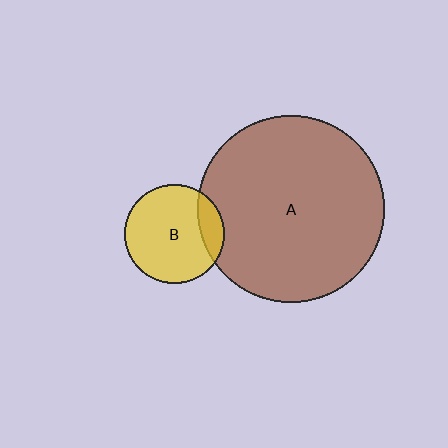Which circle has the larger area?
Circle A (brown).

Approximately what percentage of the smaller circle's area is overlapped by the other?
Approximately 15%.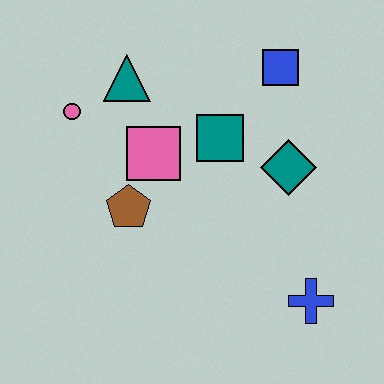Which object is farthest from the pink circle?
The blue cross is farthest from the pink circle.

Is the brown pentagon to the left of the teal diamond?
Yes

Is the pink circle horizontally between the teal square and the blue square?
No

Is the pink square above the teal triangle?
No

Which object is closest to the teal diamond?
The teal square is closest to the teal diamond.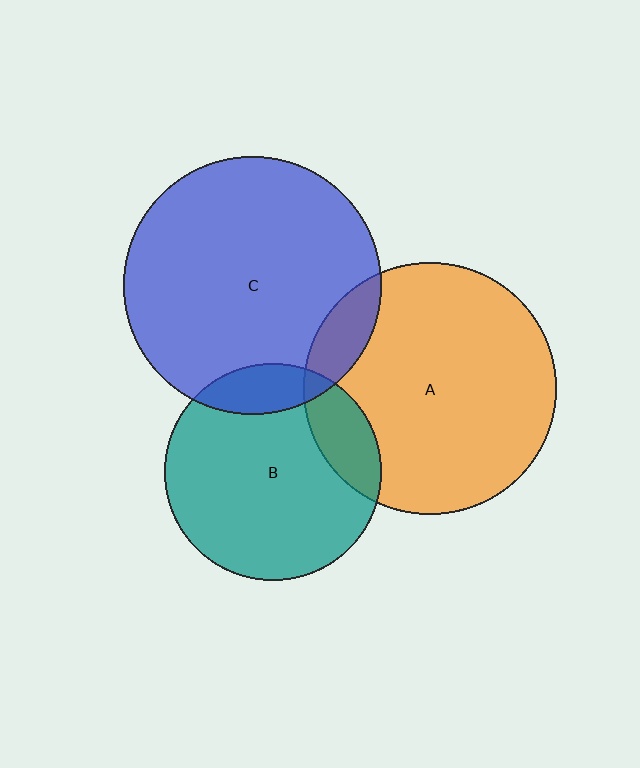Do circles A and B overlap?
Yes.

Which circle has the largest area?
Circle C (blue).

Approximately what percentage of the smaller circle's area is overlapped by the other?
Approximately 15%.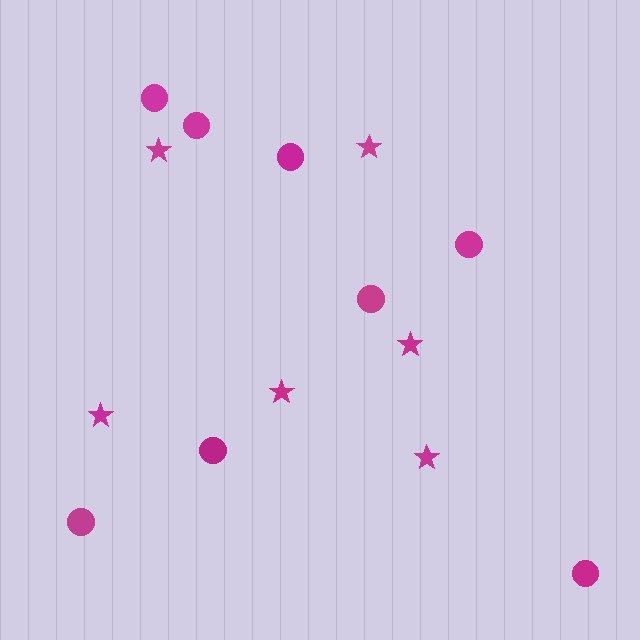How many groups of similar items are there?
There are 2 groups: one group of circles (8) and one group of stars (6).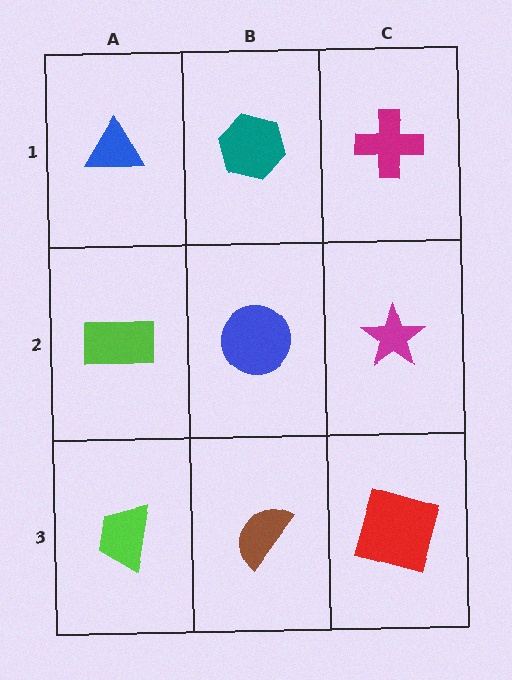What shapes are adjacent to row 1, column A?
A lime rectangle (row 2, column A), a teal hexagon (row 1, column B).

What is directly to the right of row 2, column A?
A blue circle.